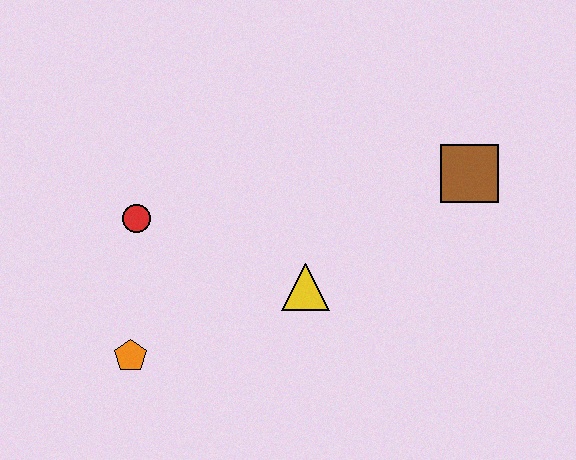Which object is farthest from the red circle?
The brown square is farthest from the red circle.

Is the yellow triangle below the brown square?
Yes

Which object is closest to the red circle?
The orange pentagon is closest to the red circle.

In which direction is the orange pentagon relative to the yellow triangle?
The orange pentagon is to the left of the yellow triangle.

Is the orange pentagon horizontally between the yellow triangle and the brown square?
No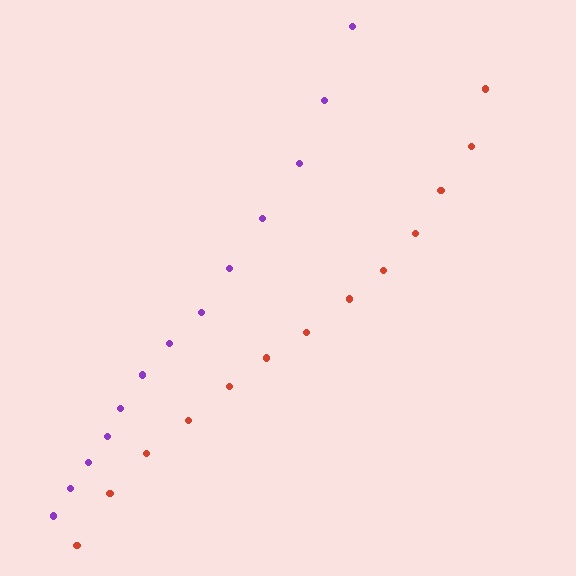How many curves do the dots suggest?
There are 2 distinct paths.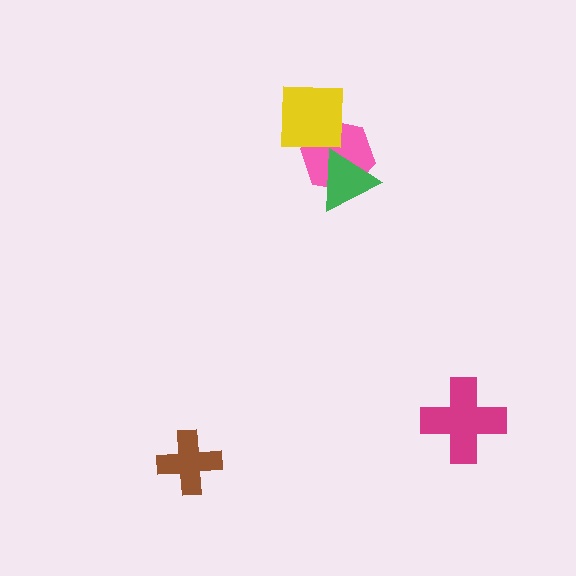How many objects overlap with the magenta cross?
0 objects overlap with the magenta cross.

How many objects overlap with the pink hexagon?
2 objects overlap with the pink hexagon.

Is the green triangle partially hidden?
No, no other shape covers it.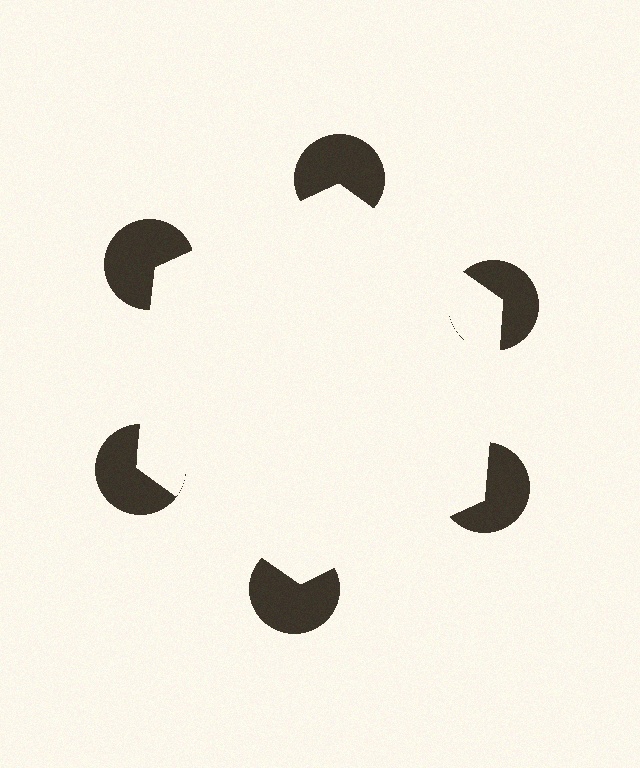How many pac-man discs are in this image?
There are 6 — one at each vertex of the illusory hexagon.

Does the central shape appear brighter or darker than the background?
It typically appears slightly brighter than the background, even though no actual brightness change is drawn.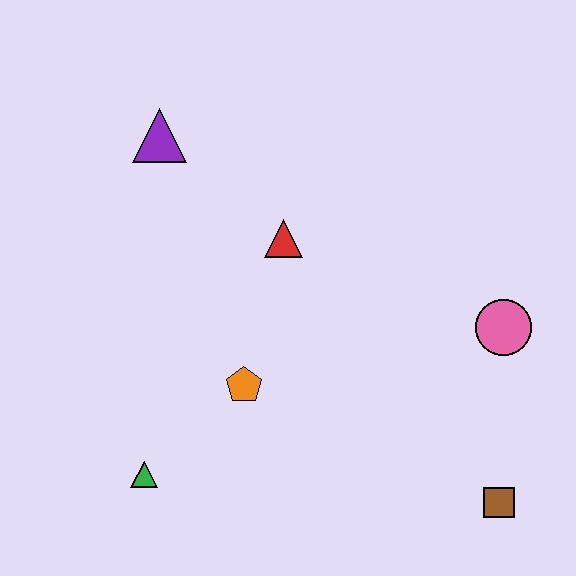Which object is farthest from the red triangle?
The brown square is farthest from the red triangle.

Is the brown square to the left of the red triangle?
No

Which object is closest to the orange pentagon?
The green triangle is closest to the orange pentagon.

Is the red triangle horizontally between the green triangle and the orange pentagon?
No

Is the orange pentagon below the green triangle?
No